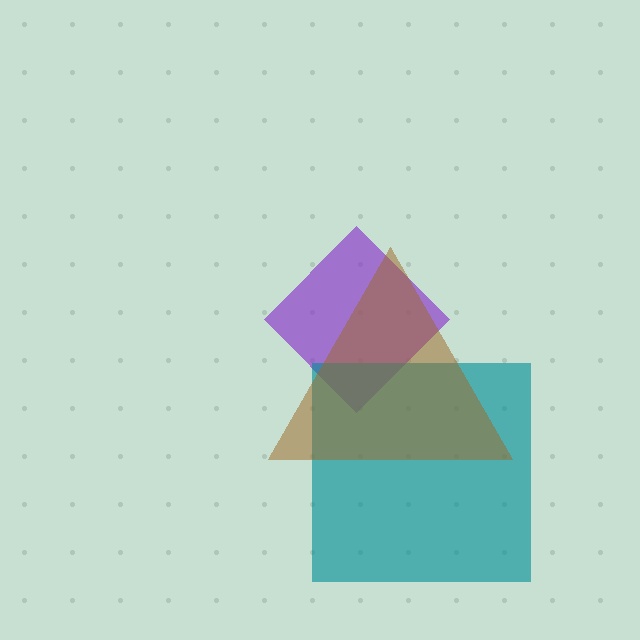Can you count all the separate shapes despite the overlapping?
Yes, there are 3 separate shapes.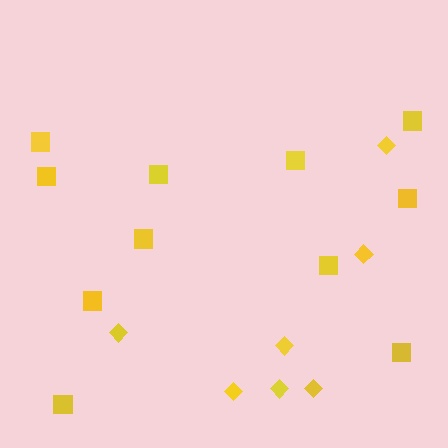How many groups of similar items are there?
There are 2 groups: one group of diamonds (7) and one group of squares (11).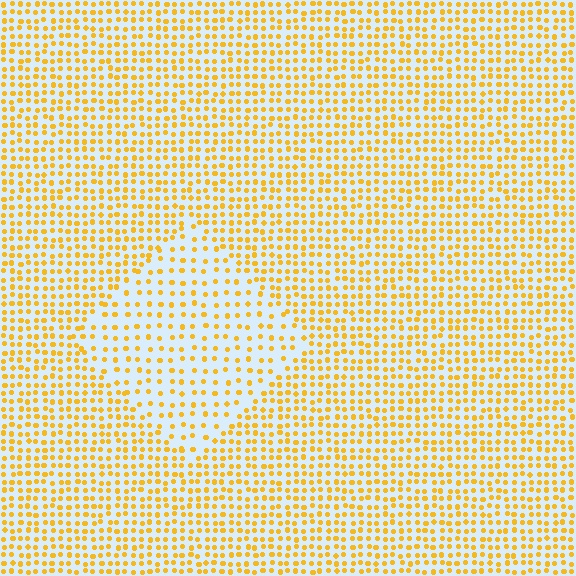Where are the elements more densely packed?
The elements are more densely packed outside the diamond boundary.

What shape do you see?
I see a diamond.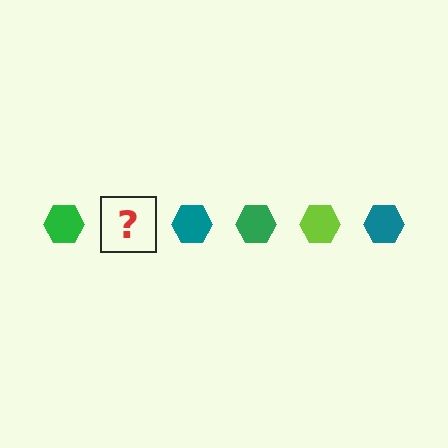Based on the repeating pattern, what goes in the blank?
The blank should be a lime hexagon.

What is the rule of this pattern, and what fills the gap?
The rule is that the pattern cycles through green, lime, teal hexagons. The gap should be filled with a lime hexagon.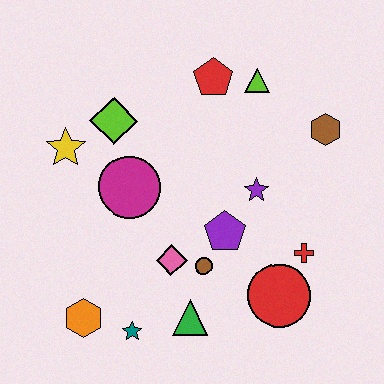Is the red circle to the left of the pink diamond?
No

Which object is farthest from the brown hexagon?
The orange hexagon is farthest from the brown hexagon.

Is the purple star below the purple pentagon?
No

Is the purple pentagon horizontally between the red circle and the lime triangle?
No